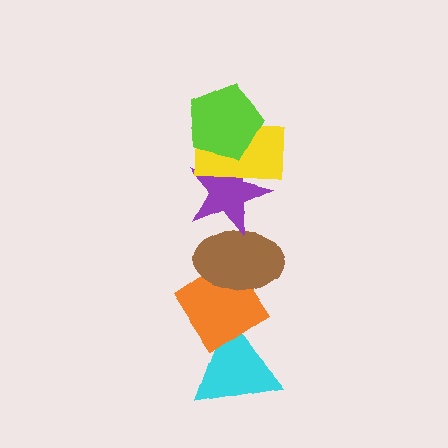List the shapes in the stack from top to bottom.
From top to bottom: the lime pentagon, the yellow rectangle, the purple star, the brown ellipse, the orange diamond, the cyan triangle.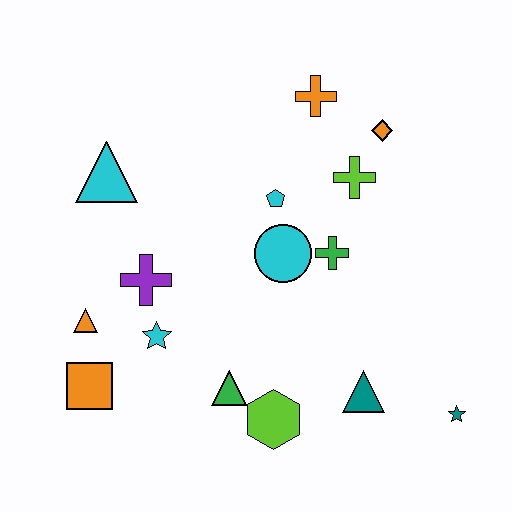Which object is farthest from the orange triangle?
The teal star is farthest from the orange triangle.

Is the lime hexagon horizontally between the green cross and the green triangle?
Yes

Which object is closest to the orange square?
The orange triangle is closest to the orange square.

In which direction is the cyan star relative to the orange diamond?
The cyan star is to the left of the orange diamond.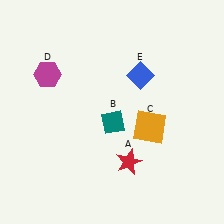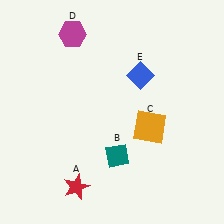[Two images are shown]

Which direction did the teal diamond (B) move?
The teal diamond (B) moved down.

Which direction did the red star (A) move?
The red star (A) moved left.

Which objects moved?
The objects that moved are: the red star (A), the teal diamond (B), the magenta hexagon (D).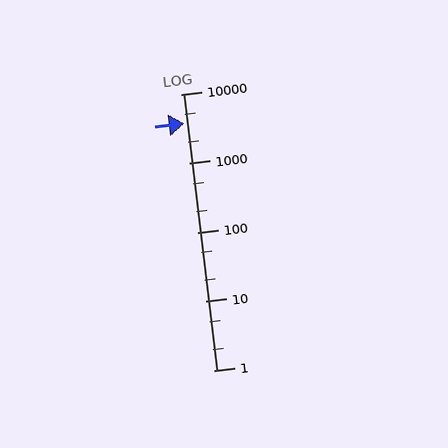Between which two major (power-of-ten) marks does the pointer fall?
The pointer is between 1000 and 10000.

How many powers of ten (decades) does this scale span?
The scale spans 4 decades, from 1 to 10000.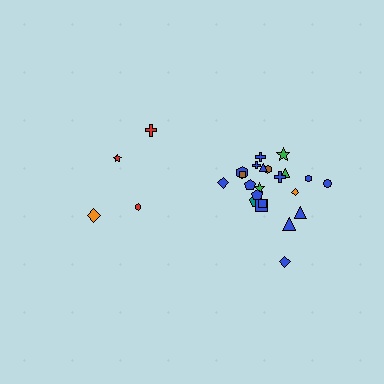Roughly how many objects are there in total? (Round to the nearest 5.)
Roughly 25 objects in total.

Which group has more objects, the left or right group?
The right group.